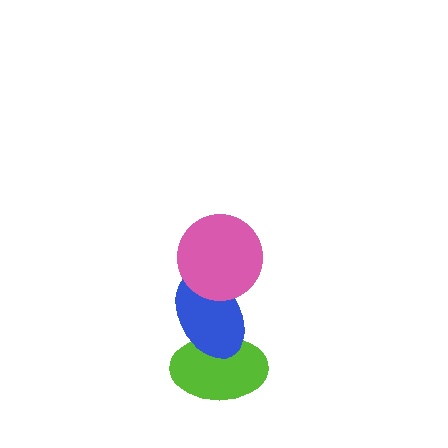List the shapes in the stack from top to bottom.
From top to bottom: the pink circle, the blue ellipse, the lime ellipse.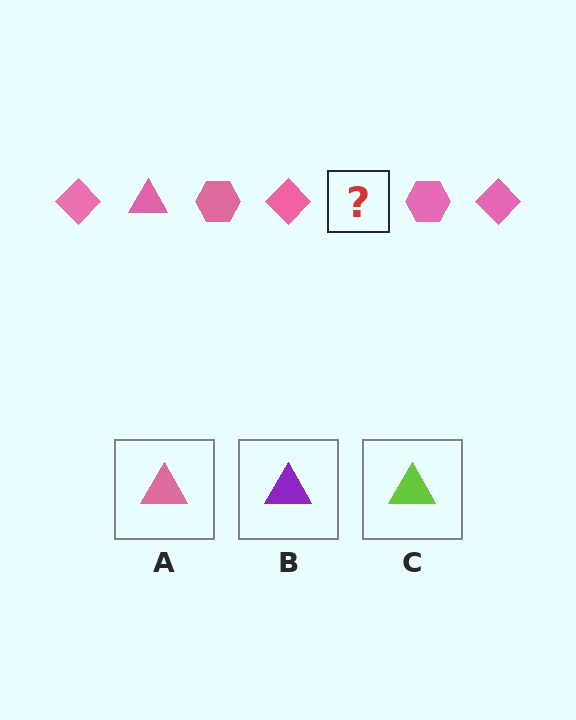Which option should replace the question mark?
Option A.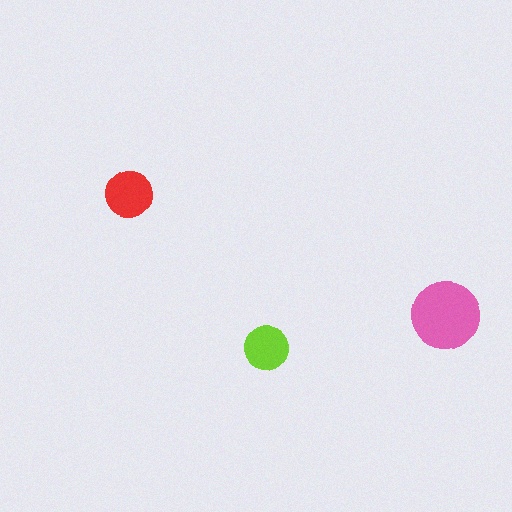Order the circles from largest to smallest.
the pink one, the red one, the lime one.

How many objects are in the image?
There are 3 objects in the image.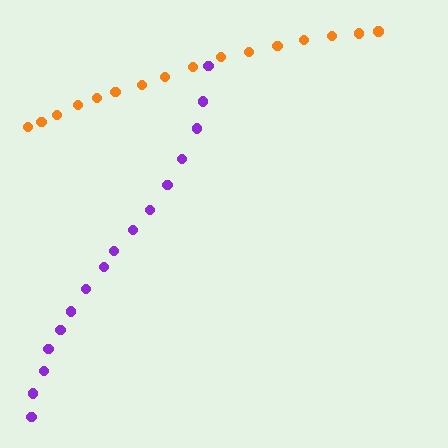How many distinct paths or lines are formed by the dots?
There are 2 distinct paths.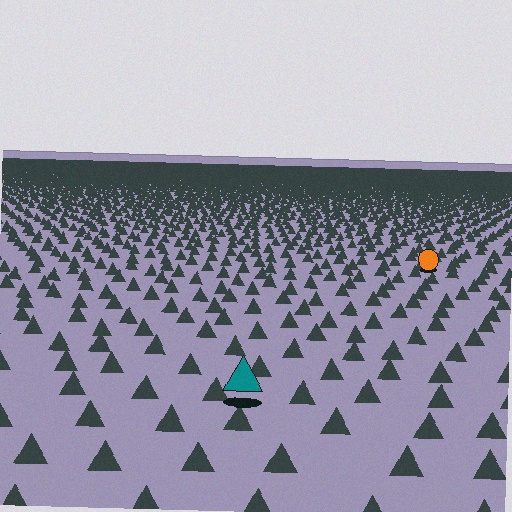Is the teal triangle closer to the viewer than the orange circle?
Yes. The teal triangle is closer — you can tell from the texture gradient: the ground texture is coarser near it.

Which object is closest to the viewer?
The teal triangle is closest. The texture marks near it are larger and more spread out.